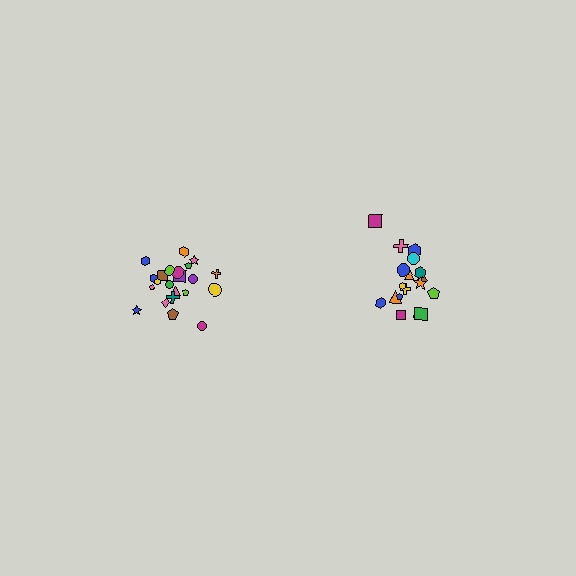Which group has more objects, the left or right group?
The left group.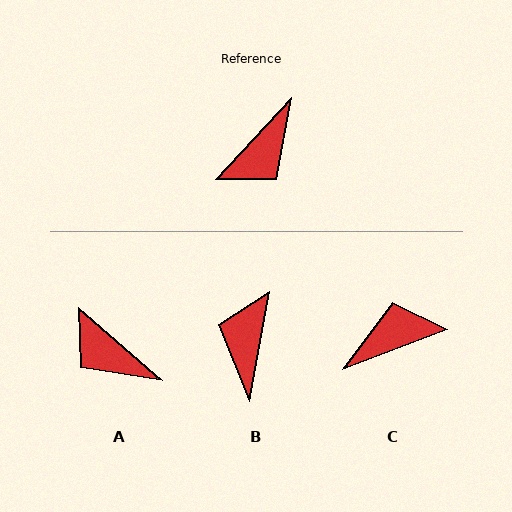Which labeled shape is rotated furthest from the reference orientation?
C, about 153 degrees away.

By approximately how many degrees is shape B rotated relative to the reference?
Approximately 148 degrees clockwise.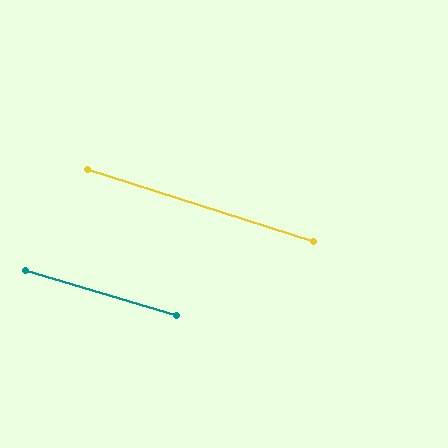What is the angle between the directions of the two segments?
Approximately 1 degree.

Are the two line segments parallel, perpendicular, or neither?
Parallel — their directions differ by only 1.1°.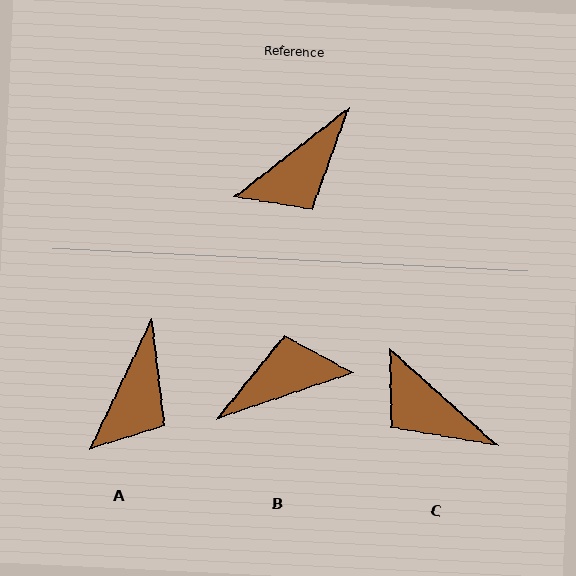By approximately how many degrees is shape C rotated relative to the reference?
Approximately 80 degrees clockwise.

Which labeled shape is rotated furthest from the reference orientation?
B, about 161 degrees away.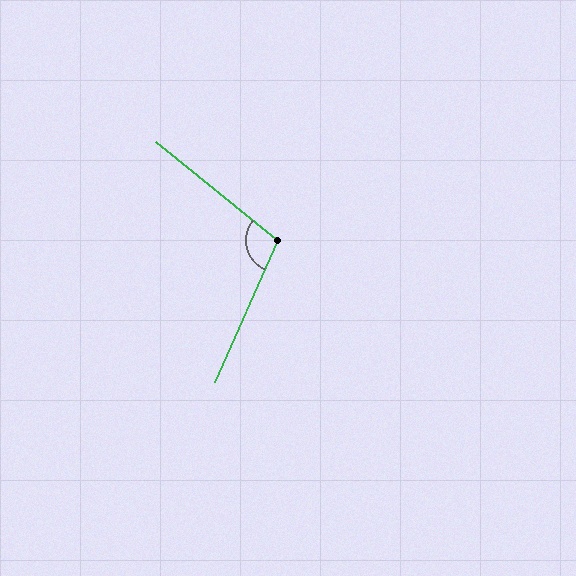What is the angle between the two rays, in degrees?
Approximately 105 degrees.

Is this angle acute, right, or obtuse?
It is obtuse.